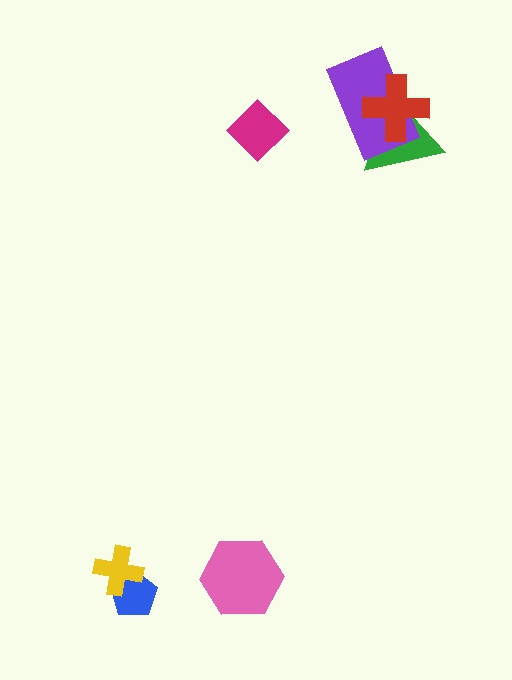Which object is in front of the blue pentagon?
The yellow cross is in front of the blue pentagon.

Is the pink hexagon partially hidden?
No, no other shape covers it.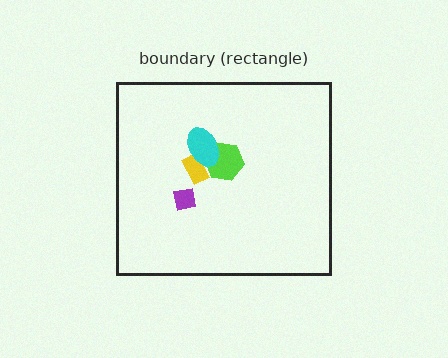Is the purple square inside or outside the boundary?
Inside.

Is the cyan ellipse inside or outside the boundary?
Inside.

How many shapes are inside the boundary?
4 inside, 0 outside.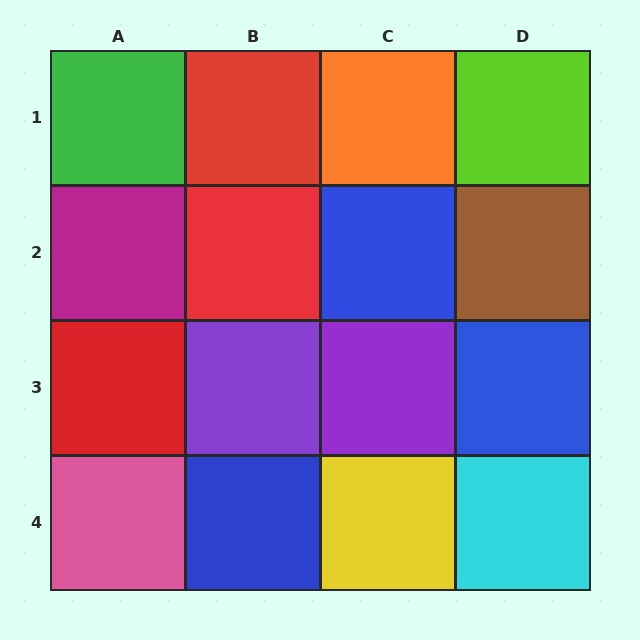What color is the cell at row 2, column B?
Red.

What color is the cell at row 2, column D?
Brown.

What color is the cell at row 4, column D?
Cyan.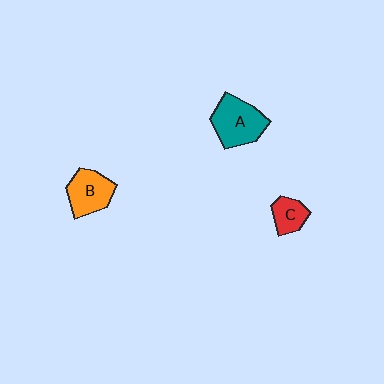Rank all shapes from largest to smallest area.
From largest to smallest: A (teal), B (orange), C (red).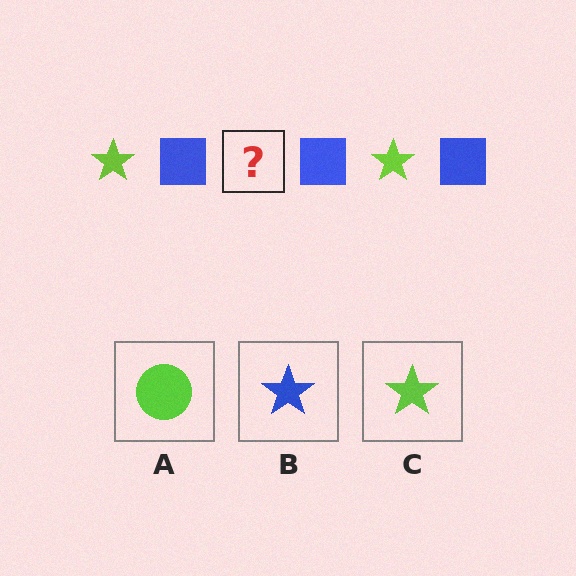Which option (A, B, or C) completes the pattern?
C.